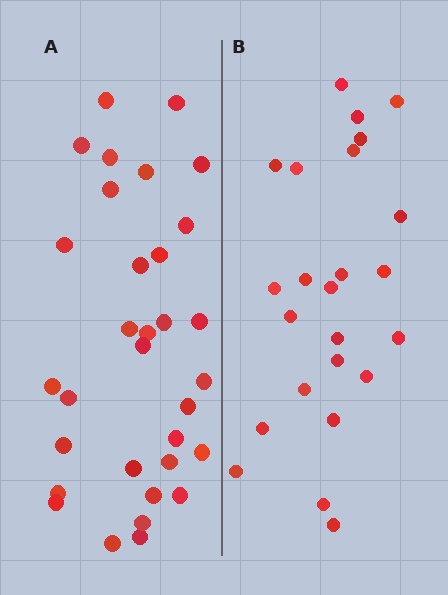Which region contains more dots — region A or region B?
Region A (the left region) has more dots.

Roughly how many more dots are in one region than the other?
Region A has roughly 8 or so more dots than region B.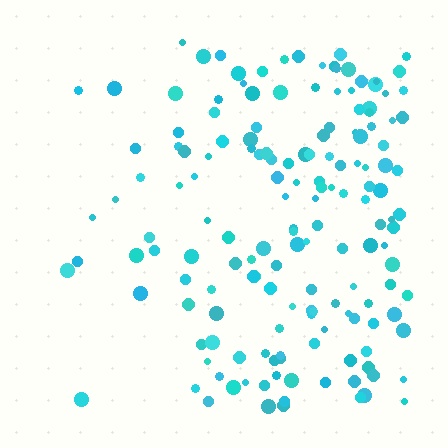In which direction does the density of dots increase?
From left to right, with the right side densest.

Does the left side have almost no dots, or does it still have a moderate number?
Still a moderate number, just noticeably fewer than the right.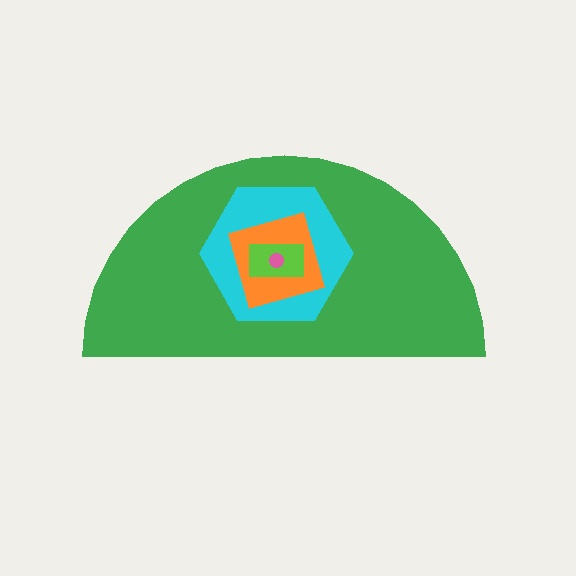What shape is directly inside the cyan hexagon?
The orange diamond.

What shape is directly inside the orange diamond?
The lime rectangle.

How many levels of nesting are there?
5.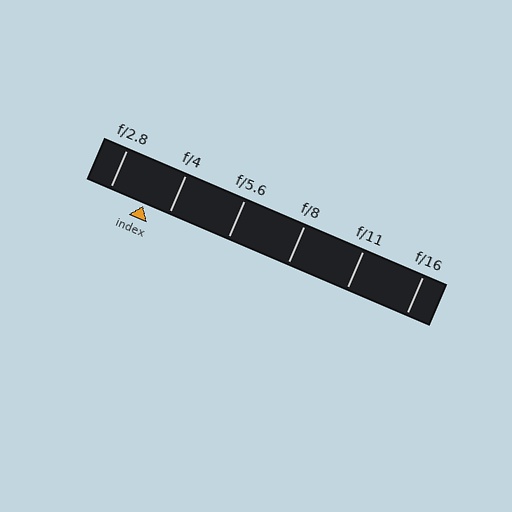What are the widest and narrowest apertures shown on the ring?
The widest aperture shown is f/2.8 and the narrowest is f/16.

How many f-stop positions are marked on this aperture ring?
There are 6 f-stop positions marked.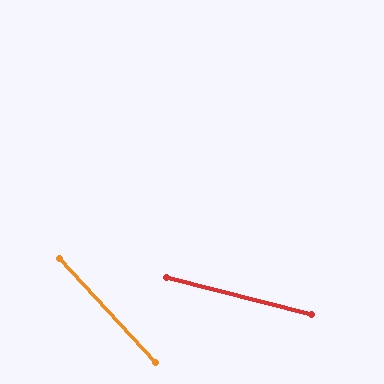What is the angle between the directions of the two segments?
Approximately 33 degrees.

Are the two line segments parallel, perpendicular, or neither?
Neither parallel nor perpendicular — they differ by about 33°.